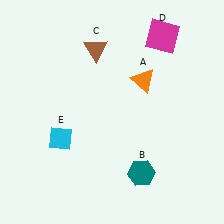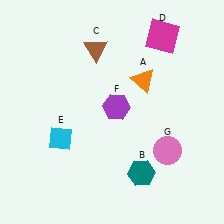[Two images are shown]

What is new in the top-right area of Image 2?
A purple hexagon (F) was added in the top-right area of Image 2.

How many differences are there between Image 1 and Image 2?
There are 2 differences between the two images.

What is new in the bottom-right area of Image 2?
A pink circle (G) was added in the bottom-right area of Image 2.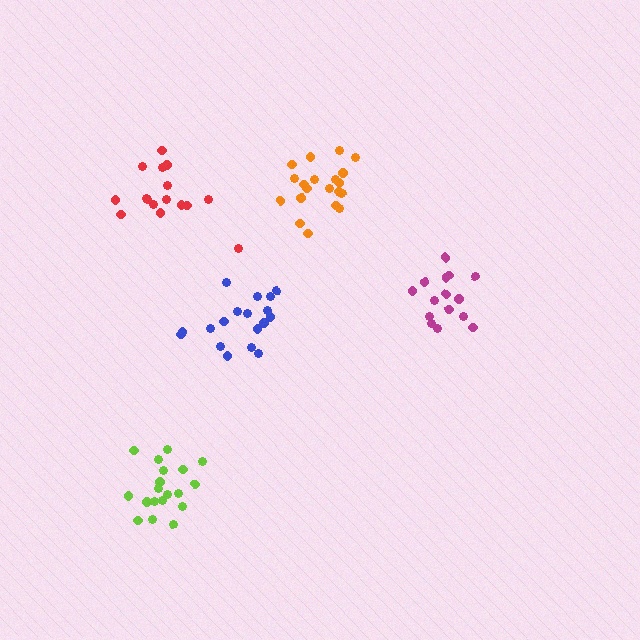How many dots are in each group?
Group 1: 18 dots, Group 2: 16 dots, Group 3: 20 dots, Group 4: 19 dots, Group 5: 15 dots (88 total).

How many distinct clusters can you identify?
There are 5 distinct clusters.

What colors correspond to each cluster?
The clusters are colored: blue, red, orange, lime, magenta.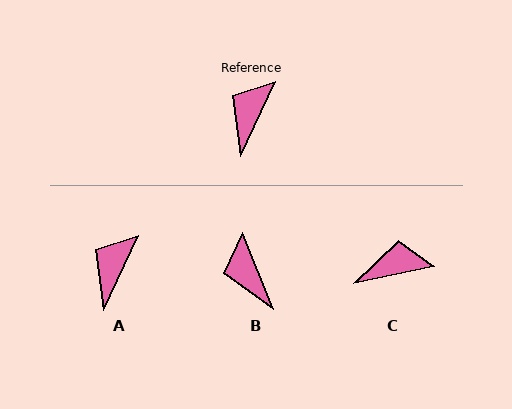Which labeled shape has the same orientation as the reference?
A.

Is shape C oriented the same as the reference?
No, it is off by about 53 degrees.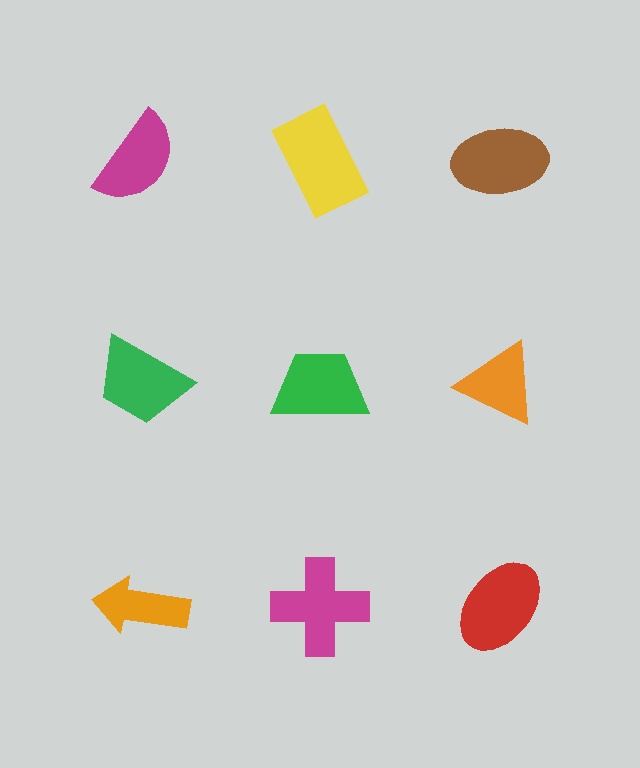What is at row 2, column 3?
An orange triangle.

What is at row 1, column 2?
A yellow rectangle.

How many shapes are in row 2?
3 shapes.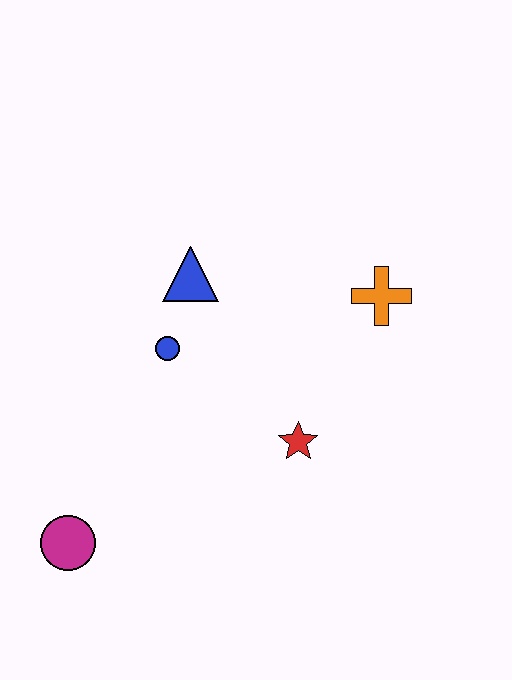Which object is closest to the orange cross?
The red star is closest to the orange cross.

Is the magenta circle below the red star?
Yes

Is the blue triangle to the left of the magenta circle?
No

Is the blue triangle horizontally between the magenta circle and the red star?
Yes